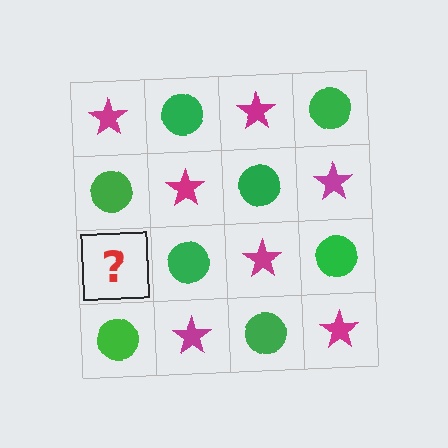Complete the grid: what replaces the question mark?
The question mark should be replaced with a magenta star.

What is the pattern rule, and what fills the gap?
The rule is that it alternates magenta star and green circle in a checkerboard pattern. The gap should be filled with a magenta star.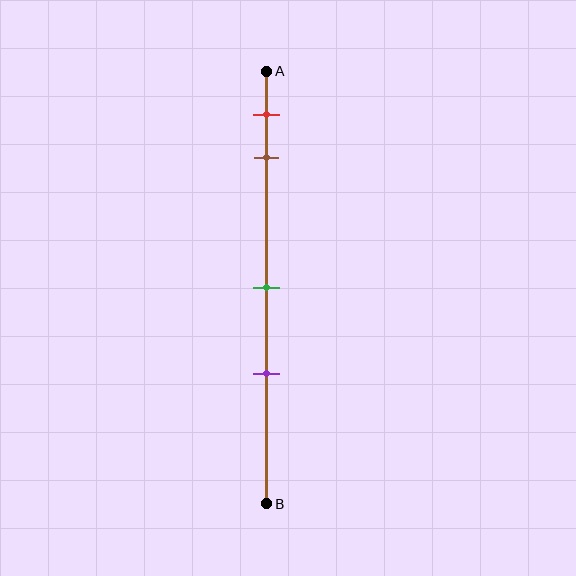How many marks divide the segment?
There are 4 marks dividing the segment.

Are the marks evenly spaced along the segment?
No, the marks are not evenly spaced.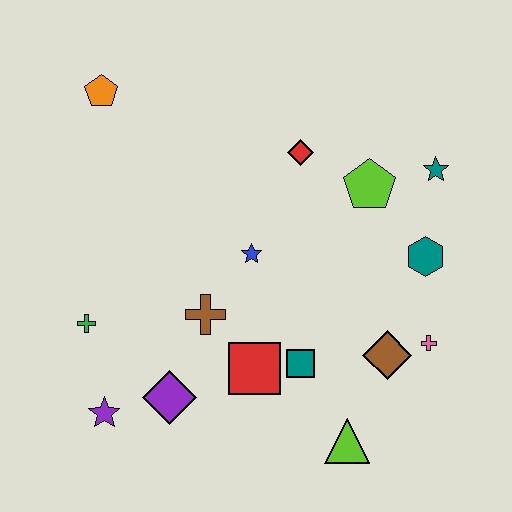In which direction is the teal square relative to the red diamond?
The teal square is below the red diamond.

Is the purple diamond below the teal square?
Yes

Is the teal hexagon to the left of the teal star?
Yes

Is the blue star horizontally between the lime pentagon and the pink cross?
No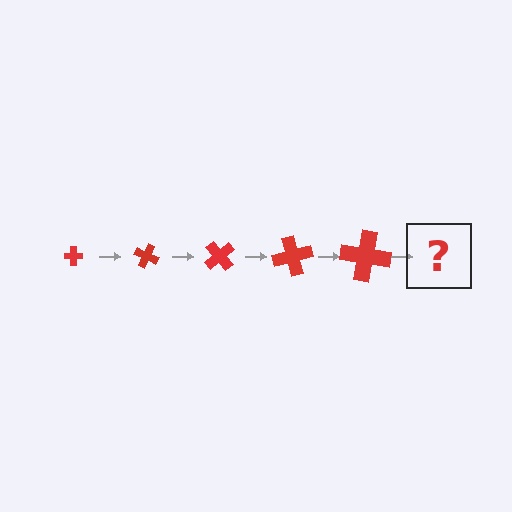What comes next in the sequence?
The next element should be a cross, larger than the previous one and rotated 125 degrees from the start.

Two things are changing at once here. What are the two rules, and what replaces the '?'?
The two rules are that the cross grows larger each step and it rotates 25 degrees each step. The '?' should be a cross, larger than the previous one and rotated 125 degrees from the start.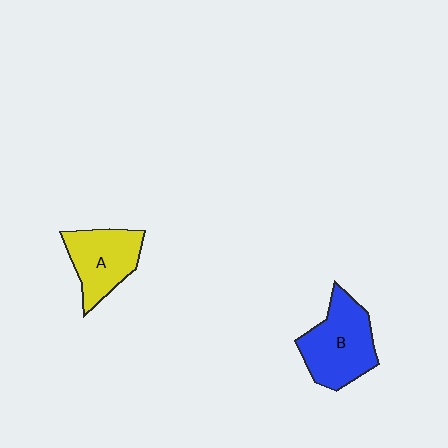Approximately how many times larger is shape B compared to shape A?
Approximately 1.2 times.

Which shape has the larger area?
Shape B (blue).